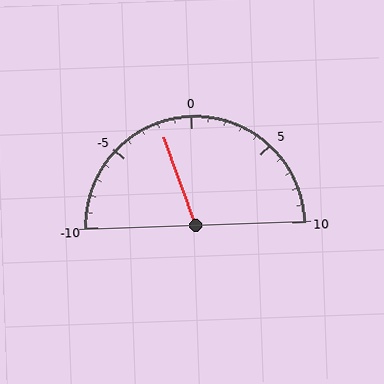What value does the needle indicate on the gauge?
The needle indicates approximately -2.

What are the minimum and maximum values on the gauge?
The gauge ranges from -10 to 10.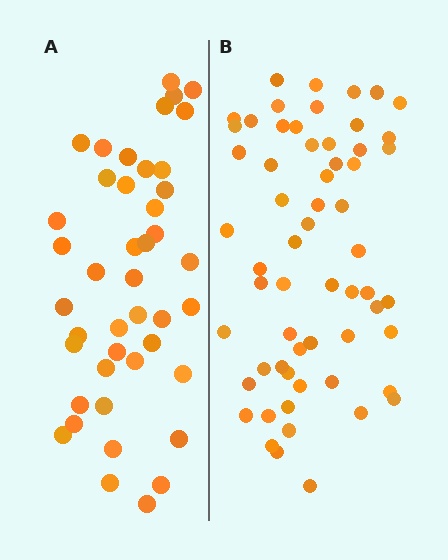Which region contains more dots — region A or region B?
Region B (the right region) has more dots.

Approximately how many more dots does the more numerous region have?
Region B has approximately 15 more dots than region A.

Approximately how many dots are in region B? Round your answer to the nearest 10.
About 60 dots.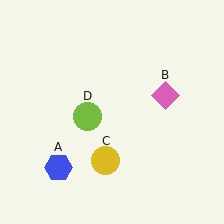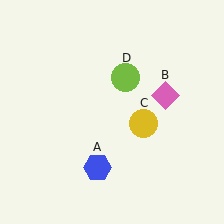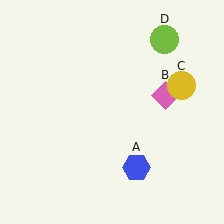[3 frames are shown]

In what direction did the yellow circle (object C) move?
The yellow circle (object C) moved up and to the right.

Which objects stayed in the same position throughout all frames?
Pink diamond (object B) remained stationary.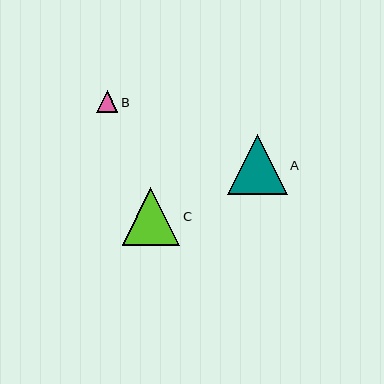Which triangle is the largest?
Triangle A is the largest with a size of approximately 60 pixels.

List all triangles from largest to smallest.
From largest to smallest: A, C, B.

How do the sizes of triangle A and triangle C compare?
Triangle A and triangle C are approximately the same size.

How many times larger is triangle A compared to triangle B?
Triangle A is approximately 2.8 times the size of triangle B.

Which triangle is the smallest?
Triangle B is the smallest with a size of approximately 21 pixels.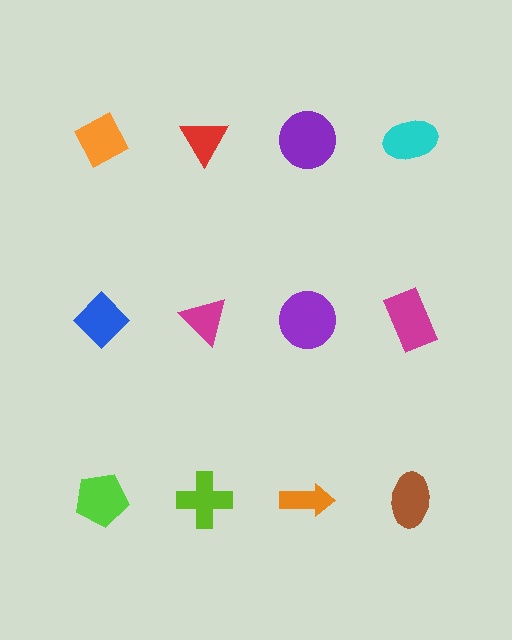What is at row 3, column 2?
A lime cross.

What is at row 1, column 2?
A red triangle.